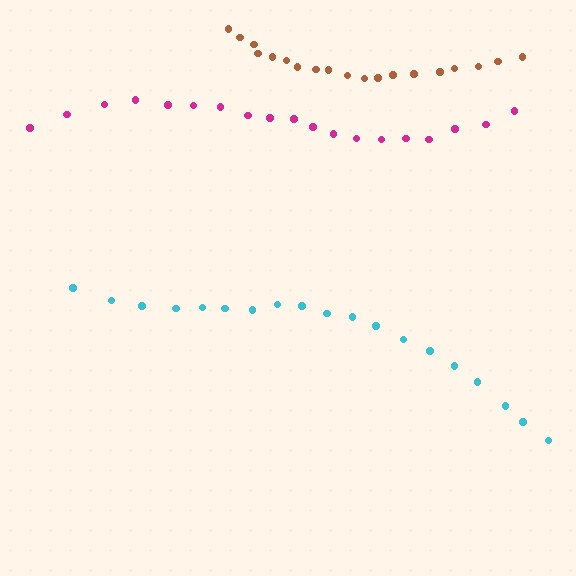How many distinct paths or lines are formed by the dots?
There are 3 distinct paths.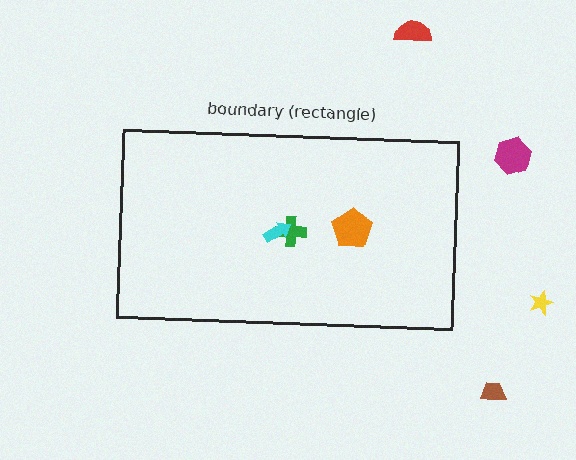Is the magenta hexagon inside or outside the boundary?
Outside.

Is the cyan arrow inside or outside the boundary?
Inside.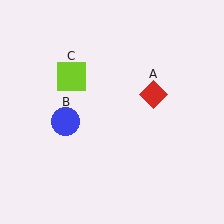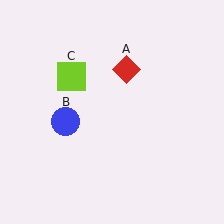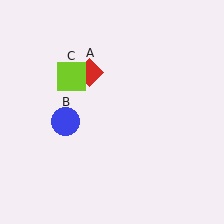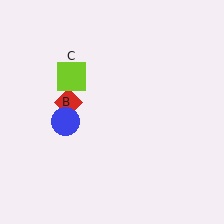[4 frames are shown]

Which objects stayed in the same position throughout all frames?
Blue circle (object B) and lime square (object C) remained stationary.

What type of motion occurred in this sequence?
The red diamond (object A) rotated counterclockwise around the center of the scene.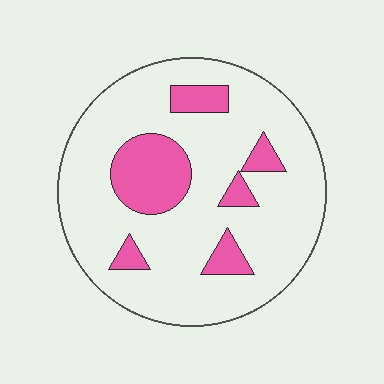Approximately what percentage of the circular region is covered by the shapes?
Approximately 20%.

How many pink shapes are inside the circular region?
6.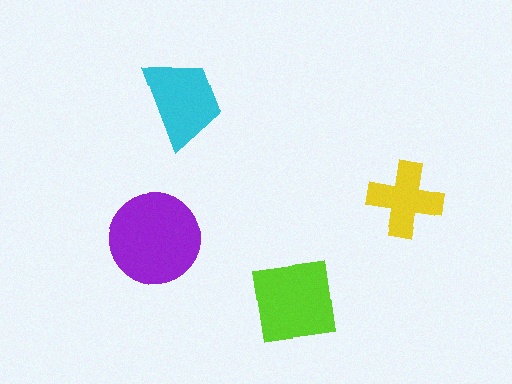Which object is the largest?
The purple circle.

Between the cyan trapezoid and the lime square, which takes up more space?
The lime square.